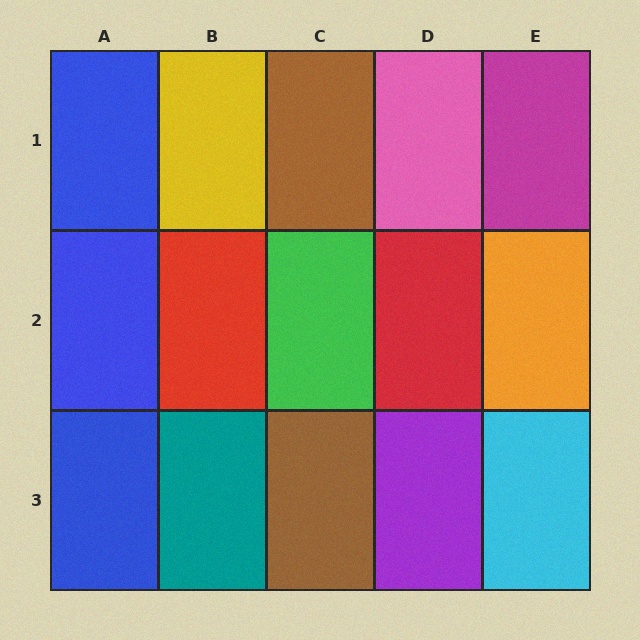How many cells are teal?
1 cell is teal.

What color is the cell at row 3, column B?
Teal.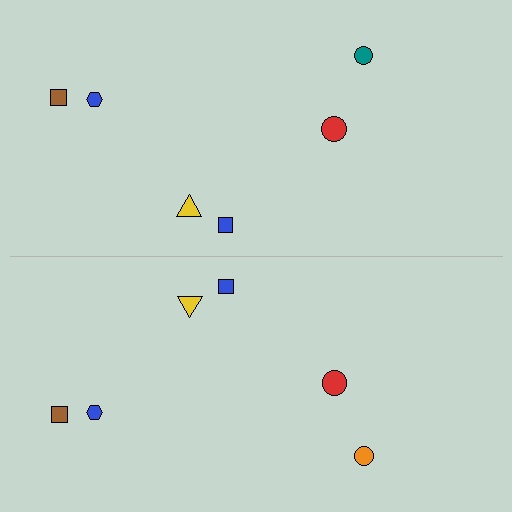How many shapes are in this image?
There are 12 shapes in this image.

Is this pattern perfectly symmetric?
No, the pattern is not perfectly symmetric. The orange circle on the bottom side breaks the symmetry — its mirror counterpart is teal.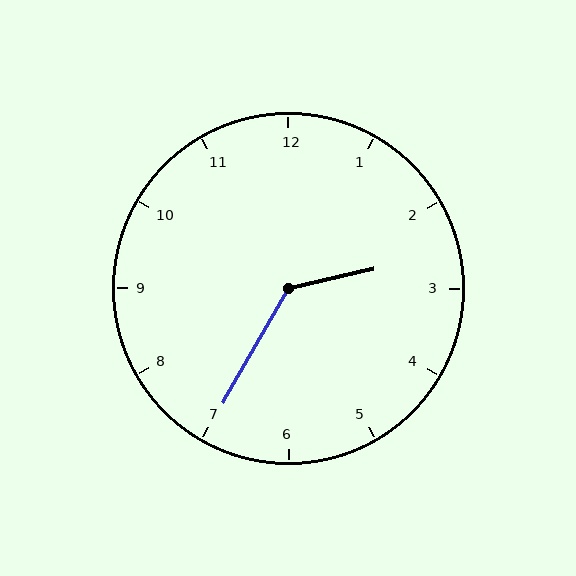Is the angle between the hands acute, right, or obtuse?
It is obtuse.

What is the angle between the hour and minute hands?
Approximately 132 degrees.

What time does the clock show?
2:35.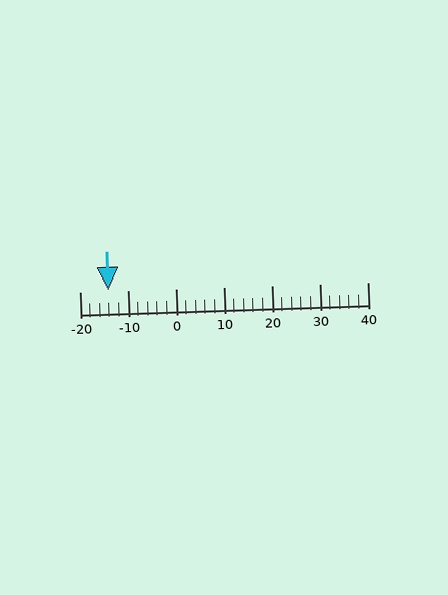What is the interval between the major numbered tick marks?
The major tick marks are spaced 10 units apart.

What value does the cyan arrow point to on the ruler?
The cyan arrow points to approximately -14.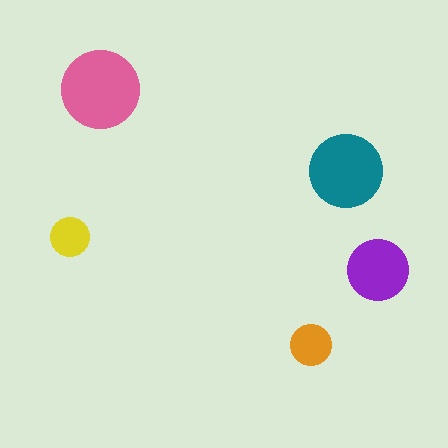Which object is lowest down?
The orange circle is bottommost.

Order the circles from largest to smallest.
the pink one, the teal one, the purple one, the orange one, the yellow one.